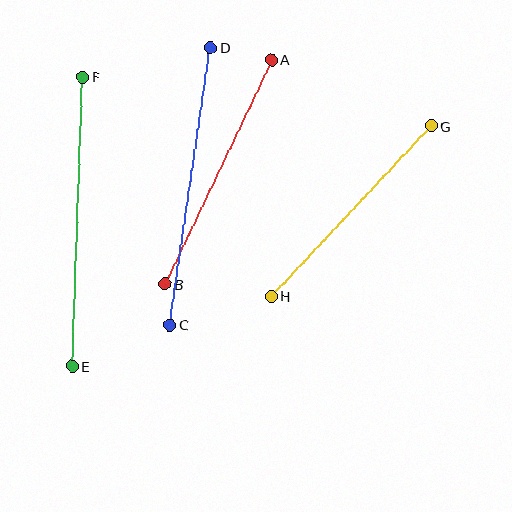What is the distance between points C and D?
The distance is approximately 280 pixels.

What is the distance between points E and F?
The distance is approximately 290 pixels.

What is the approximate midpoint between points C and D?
The midpoint is at approximately (190, 186) pixels.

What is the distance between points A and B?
The distance is approximately 248 pixels.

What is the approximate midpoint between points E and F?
The midpoint is at approximately (78, 222) pixels.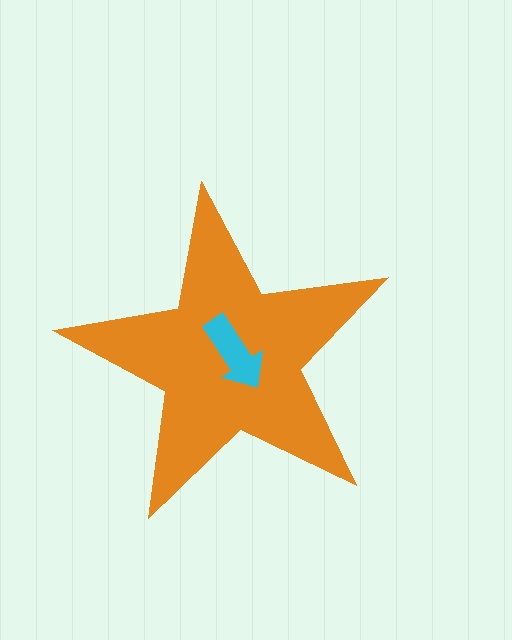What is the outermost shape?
The orange star.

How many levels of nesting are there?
2.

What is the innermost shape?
The cyan arrow.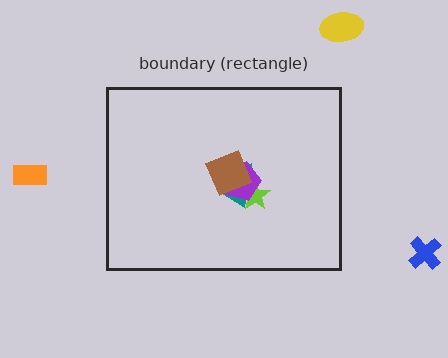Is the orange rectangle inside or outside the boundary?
Outside.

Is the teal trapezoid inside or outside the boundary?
Inside.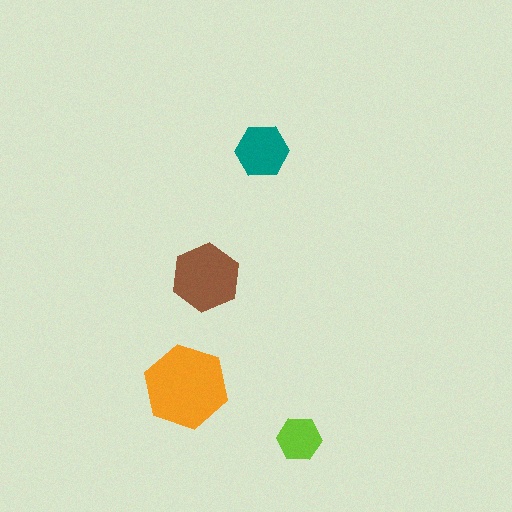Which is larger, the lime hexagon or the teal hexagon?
The teal one.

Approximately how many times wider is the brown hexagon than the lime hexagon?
About 1.5 times wider.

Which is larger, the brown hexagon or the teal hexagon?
The brown one.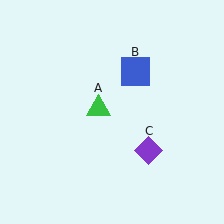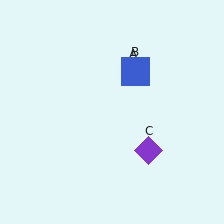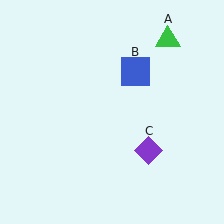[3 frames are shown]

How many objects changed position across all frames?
1 object changed position: green triangle (object A).